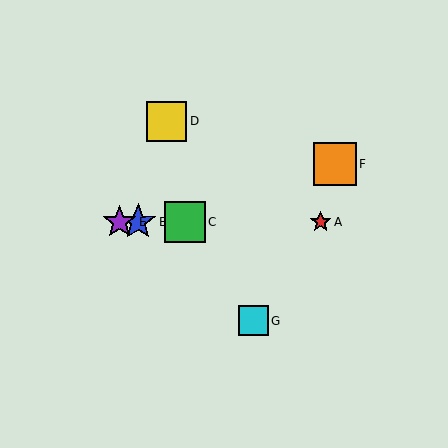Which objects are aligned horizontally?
Objects A, B, C, E are aligned horizontally.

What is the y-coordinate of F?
Object F is at y≈164.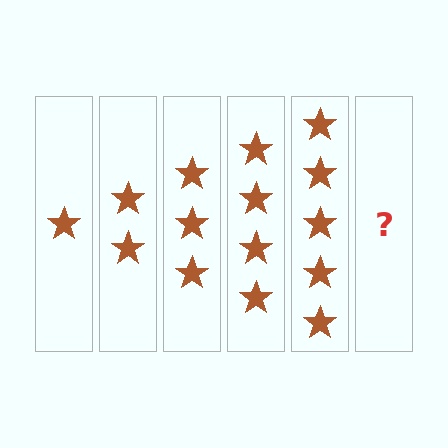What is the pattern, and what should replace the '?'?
The pattern is that each step adds one more star. The '?' should be 6 stars.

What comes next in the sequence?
The next element should be 6 stars.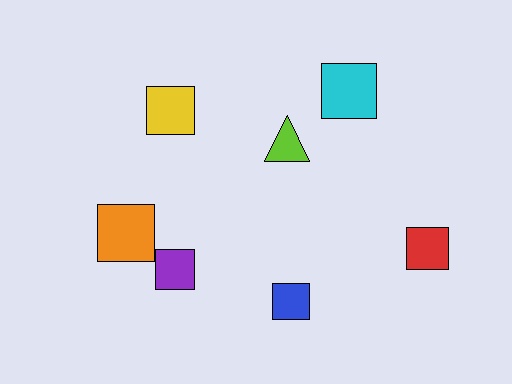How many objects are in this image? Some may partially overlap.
There are 7 objects.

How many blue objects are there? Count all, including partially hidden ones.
There is 1 blue object.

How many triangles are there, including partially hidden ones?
There is 1 triangle.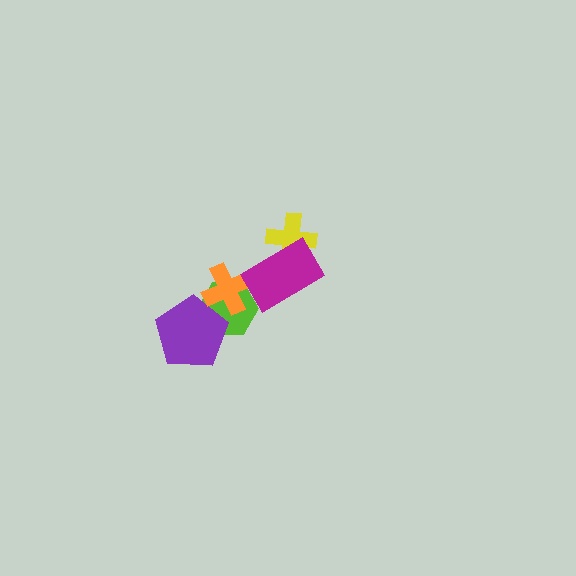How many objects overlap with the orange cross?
2 objects overlap with the orange cross.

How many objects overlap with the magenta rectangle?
1 object overlaps with the magenta rectangle.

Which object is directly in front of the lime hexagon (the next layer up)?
The purple pentagon is directly in front of the lime hexagon.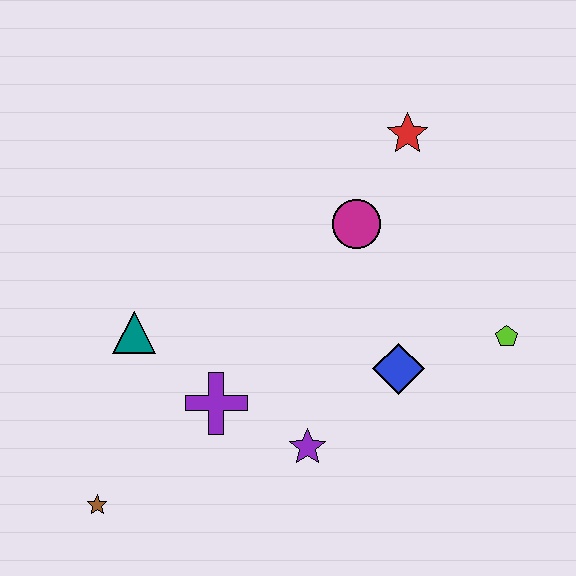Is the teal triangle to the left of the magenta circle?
Yes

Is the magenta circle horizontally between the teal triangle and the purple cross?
No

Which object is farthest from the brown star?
The red star is farthest from the brown star.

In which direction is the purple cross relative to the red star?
The purple cross is below the red star.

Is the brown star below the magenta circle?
Yes